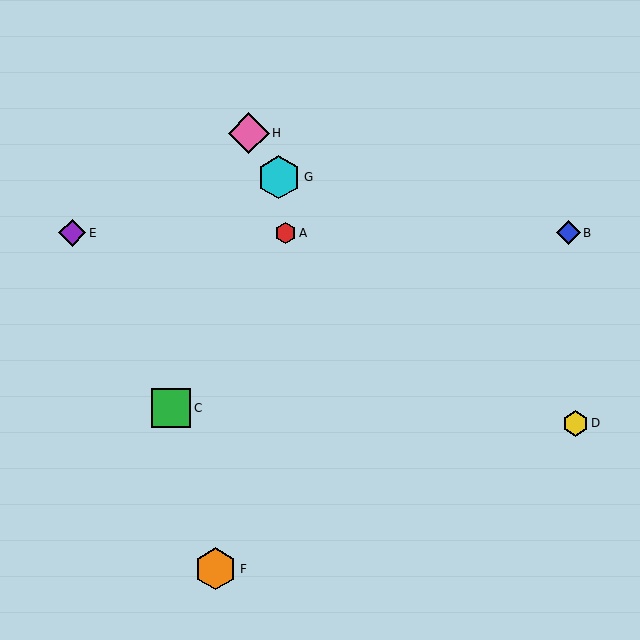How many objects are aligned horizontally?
3 objects (A, B, E) are aligned horizontally.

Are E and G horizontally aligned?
No, E is at y≈233 and G is at y≈177.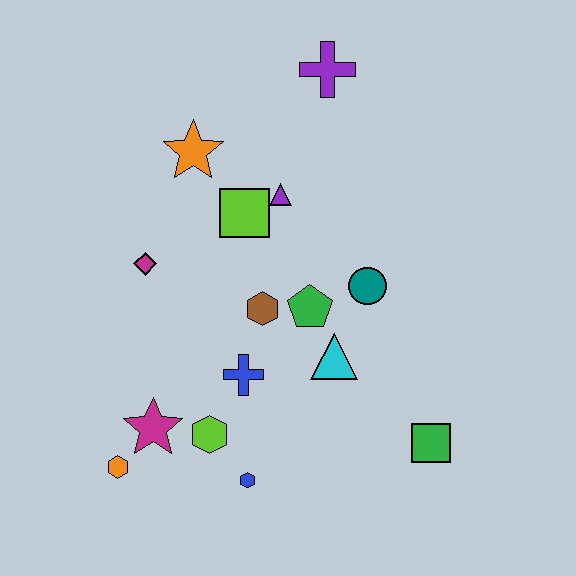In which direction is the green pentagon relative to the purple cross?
The green pentagon is below the purple cross.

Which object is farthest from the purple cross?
The orange hexagon is farthest from the purple cross.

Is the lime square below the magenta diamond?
No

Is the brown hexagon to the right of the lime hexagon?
Yes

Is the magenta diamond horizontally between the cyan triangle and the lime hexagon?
No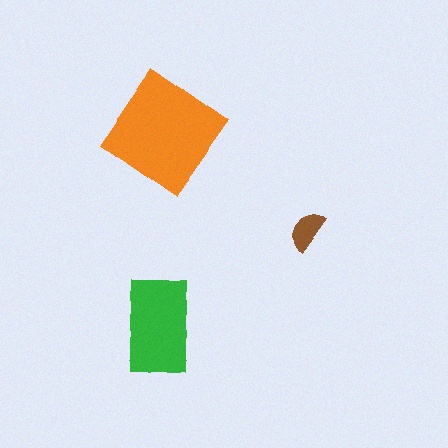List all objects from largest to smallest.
The orange diamond, the green rectangle, the brown semicircle.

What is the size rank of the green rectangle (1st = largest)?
2nd.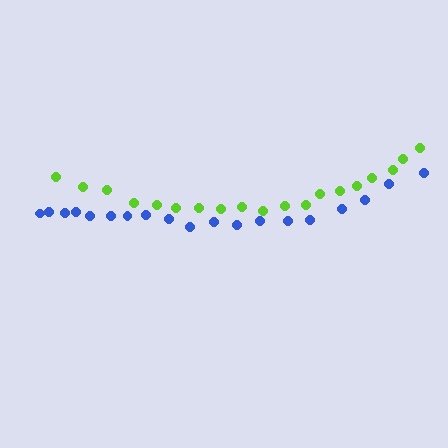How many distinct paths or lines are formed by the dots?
There are 2 distinct paths.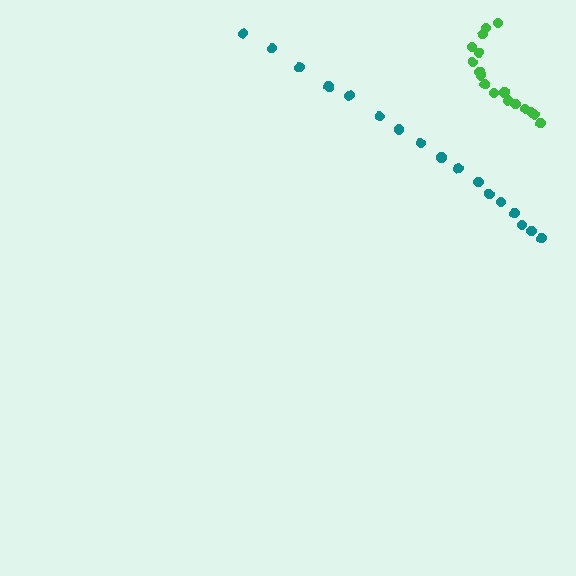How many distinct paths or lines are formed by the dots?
There are 2 distinct paths.